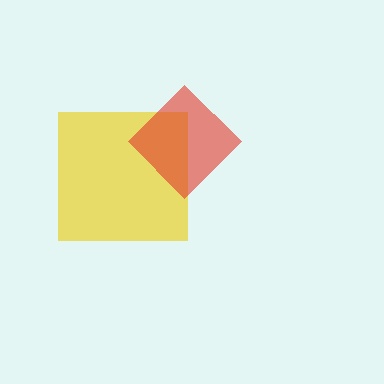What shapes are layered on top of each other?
The layered shapes are: a yellow square, a red diamond.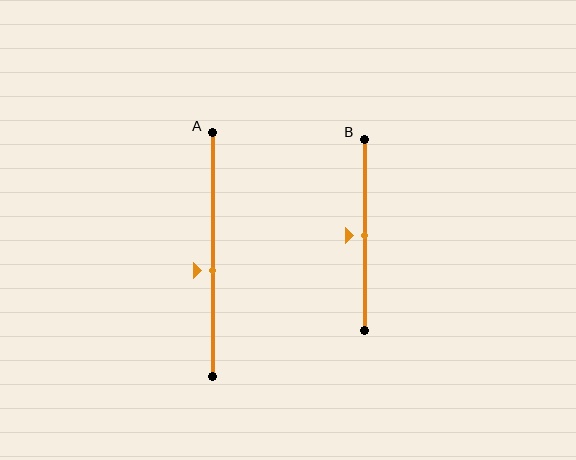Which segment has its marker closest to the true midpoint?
Segment B has its marker closest to the true midpoint.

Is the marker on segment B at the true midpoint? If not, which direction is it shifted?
Yes, the marker on segment B is at the true midpoint.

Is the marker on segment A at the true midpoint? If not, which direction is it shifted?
No, the marker on segment A is shifted downward by about 7% of the segment length.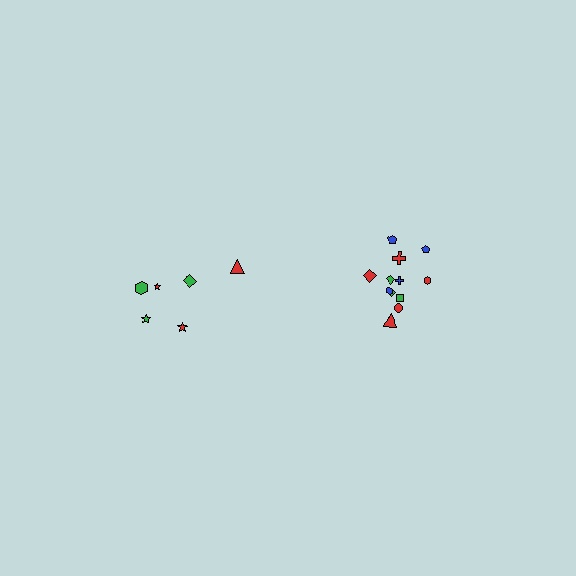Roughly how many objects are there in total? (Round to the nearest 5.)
Roughly 20 objects in total.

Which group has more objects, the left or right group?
The right group.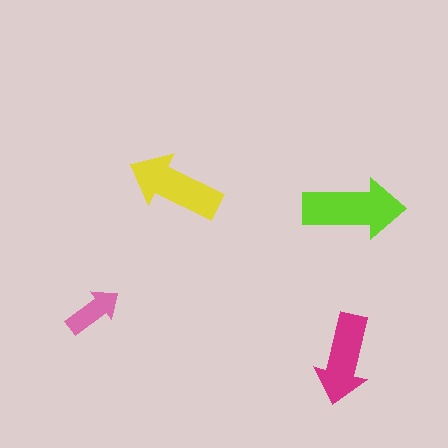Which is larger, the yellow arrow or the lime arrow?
The lime one.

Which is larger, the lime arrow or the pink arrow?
The lime one.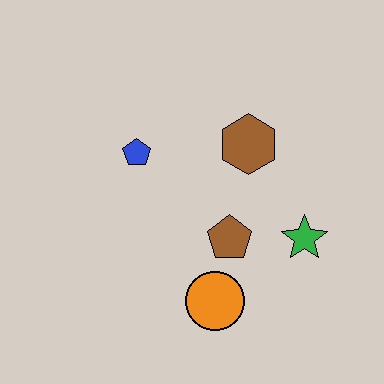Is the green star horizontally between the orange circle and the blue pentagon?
No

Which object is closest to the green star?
The brown pentagon is closest to the green star.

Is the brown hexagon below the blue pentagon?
No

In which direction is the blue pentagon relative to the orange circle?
The blue pentagon is above the orange circle.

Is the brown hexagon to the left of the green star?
Yes